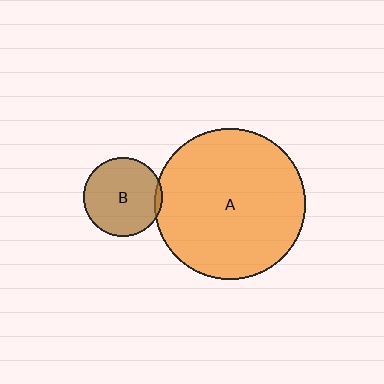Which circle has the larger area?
Circle A (orange).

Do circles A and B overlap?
Yes.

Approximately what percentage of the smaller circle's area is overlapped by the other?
Approximately 5%.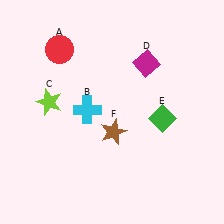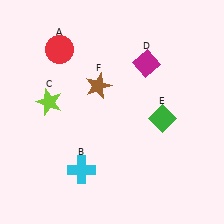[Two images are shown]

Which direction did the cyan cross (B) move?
The cyan cross (B) moved down.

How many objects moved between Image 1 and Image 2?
2 objects moved between the two images.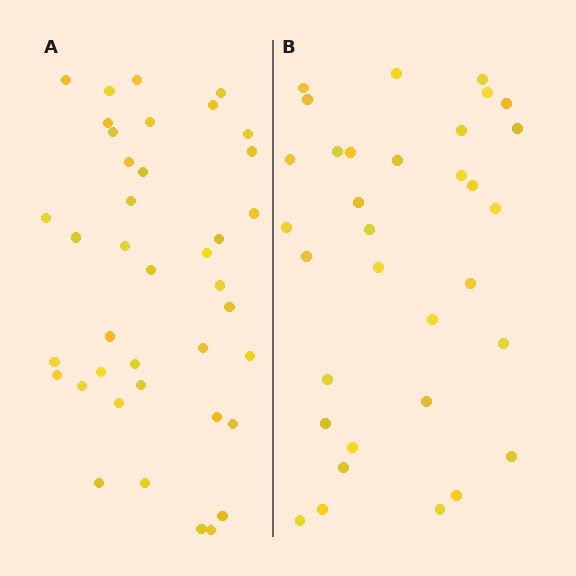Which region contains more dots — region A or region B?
Region A (the left region) has more dots.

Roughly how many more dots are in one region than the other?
Region A has about 6 more dots than region B.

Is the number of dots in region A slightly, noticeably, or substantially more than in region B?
Region A has only slightly more — the two regions are fairly close. The ratio is roughly 1.2 to 1.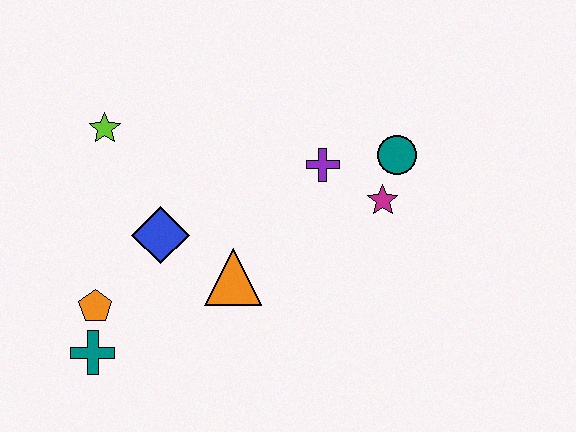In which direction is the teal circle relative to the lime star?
The teal circle is to the right of the lime star.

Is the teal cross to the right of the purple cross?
No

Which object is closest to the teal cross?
The orange pentagon is closest to the teal cross.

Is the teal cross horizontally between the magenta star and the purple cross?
No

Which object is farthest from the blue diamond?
The teal circle is farthest from the blue diamond.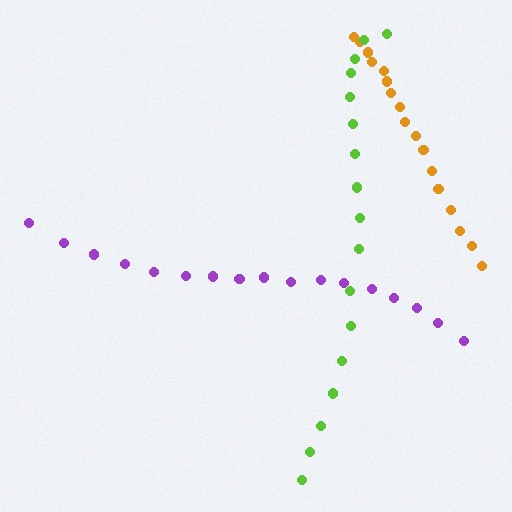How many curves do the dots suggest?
There are 3 distinct paths.